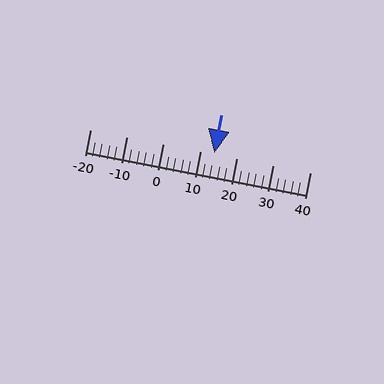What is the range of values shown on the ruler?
The ruler shows values from -20 to 40.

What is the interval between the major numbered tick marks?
The major tick marks are spaced 10 units apart.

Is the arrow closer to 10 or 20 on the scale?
The arrow is closer to 10.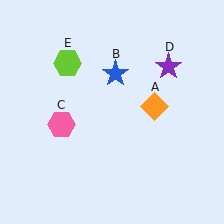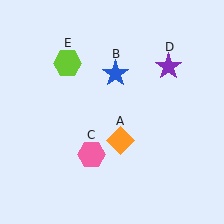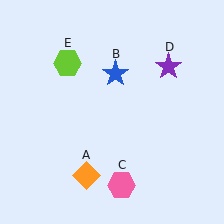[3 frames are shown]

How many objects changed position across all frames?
2 objects changed position: orange diamond (object A), pink hexagon (object C).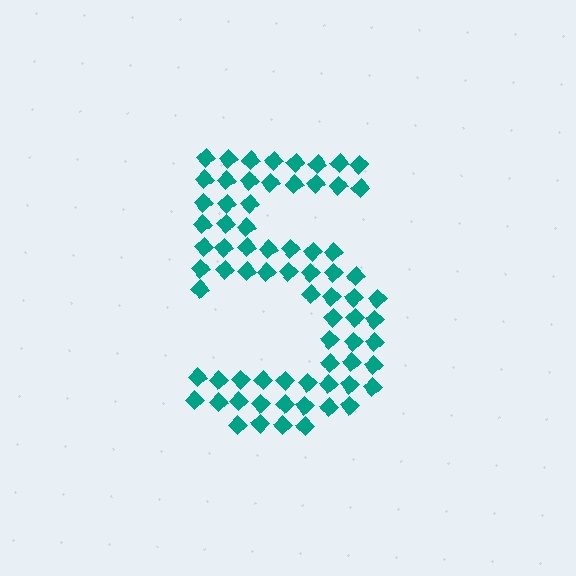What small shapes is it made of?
It is made of small diamonds.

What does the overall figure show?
The overall figure shows the digit 5.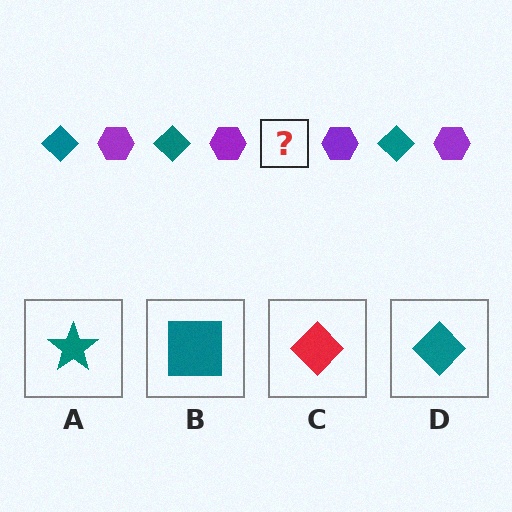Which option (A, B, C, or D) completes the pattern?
D.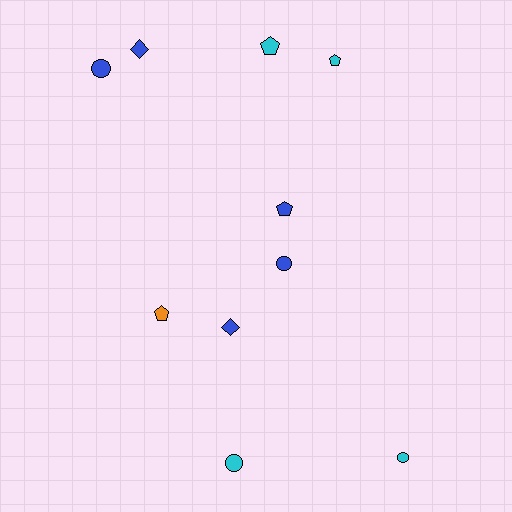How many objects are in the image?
There are 10 objects.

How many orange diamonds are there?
There are no orange diamonds.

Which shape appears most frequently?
Circle, with 4 objects.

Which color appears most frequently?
Blue, with 5 objects.